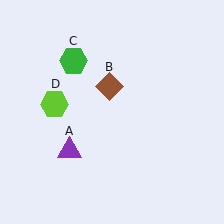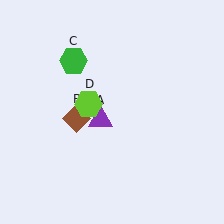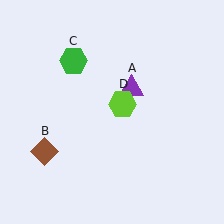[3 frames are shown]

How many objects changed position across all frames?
3 objects changed position: purple triangle (object A), brown diamond (object B), lime hexagon (object D).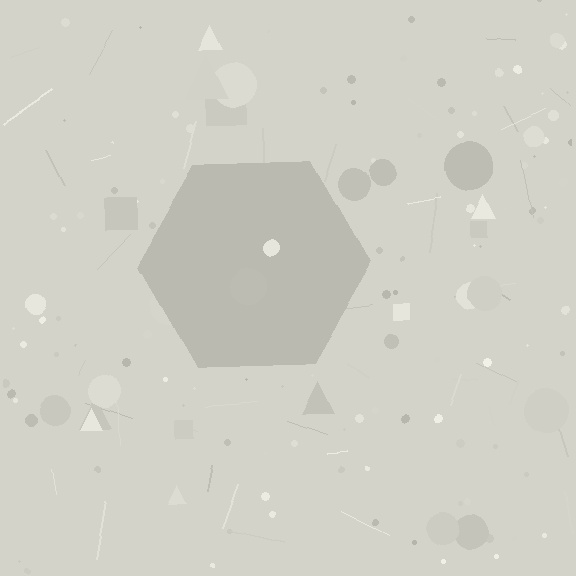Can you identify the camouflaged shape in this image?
The camouflaged shape is a hexagon.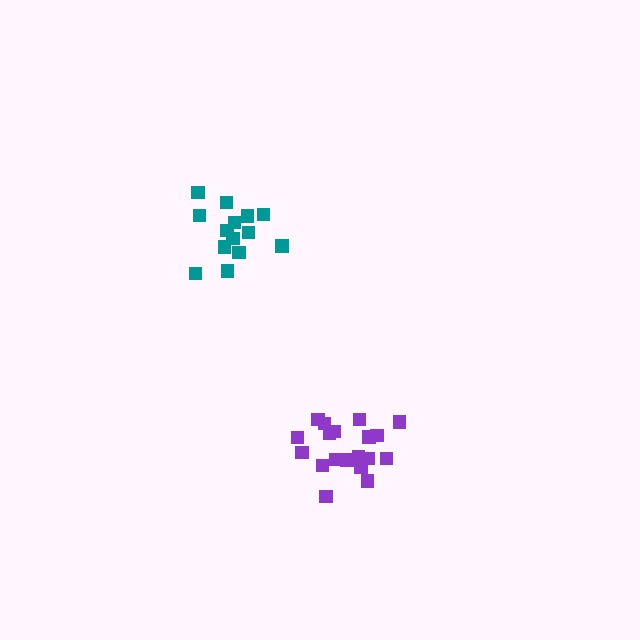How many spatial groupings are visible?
There are 2 spatial groupings.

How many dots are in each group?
Group 1: 14 dots, Group 2: 20 dots (34 total).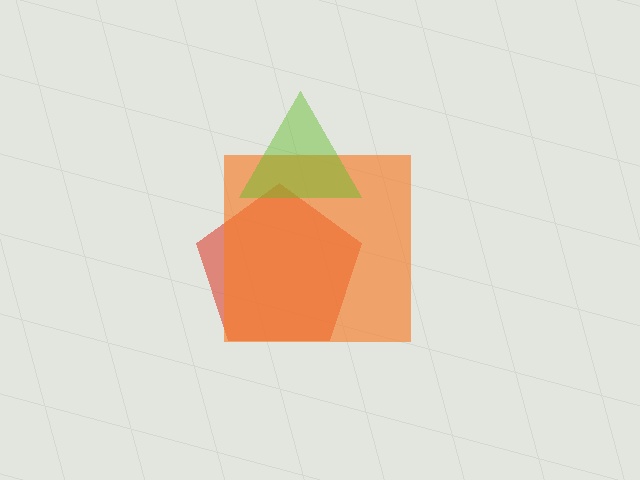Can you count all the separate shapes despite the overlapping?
Yes, there are 3 separate shapes.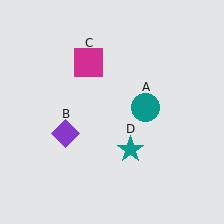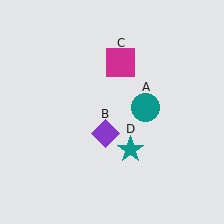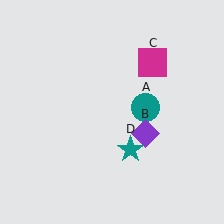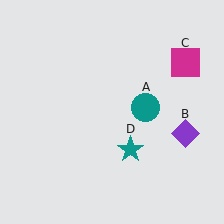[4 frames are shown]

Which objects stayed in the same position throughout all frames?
Teal circle (object A) and teal star (object D) remained stationary.